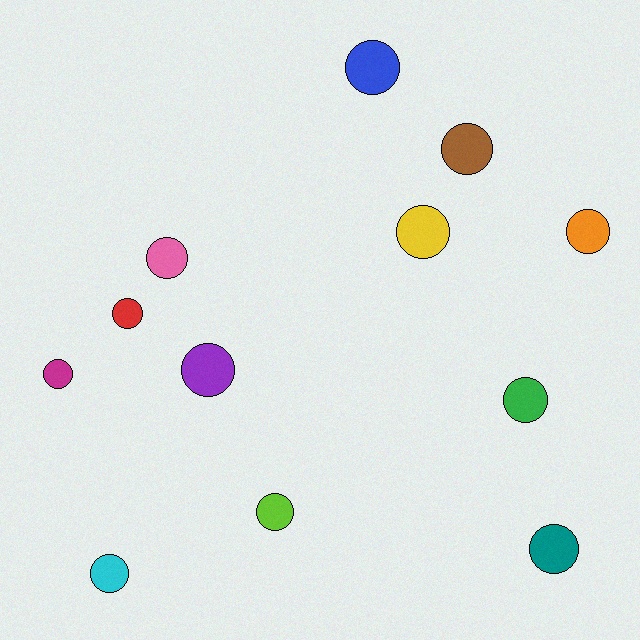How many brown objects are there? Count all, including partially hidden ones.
There is 1 brown object.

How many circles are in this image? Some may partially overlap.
There are 12 circles.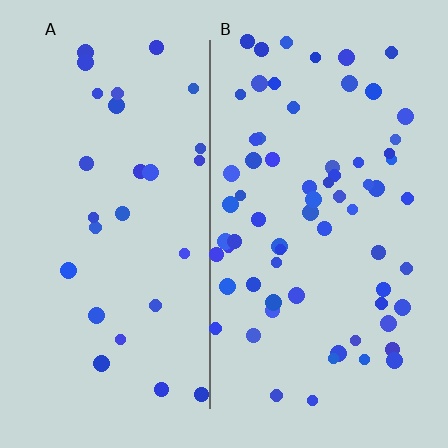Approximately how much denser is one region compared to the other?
Approximately 2.4× — region B over region A.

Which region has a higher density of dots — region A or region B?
B (the right).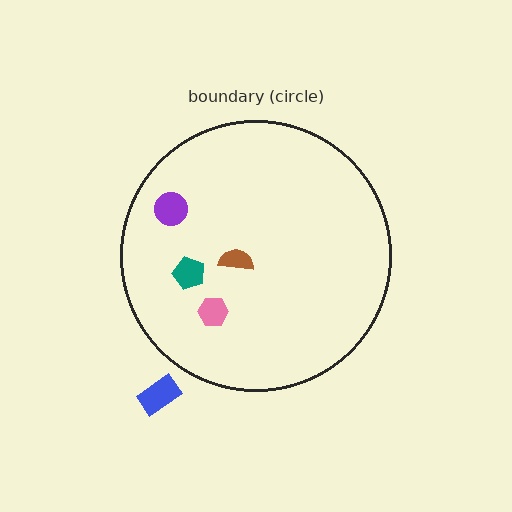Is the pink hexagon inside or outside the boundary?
Inside.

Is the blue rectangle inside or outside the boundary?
Outside.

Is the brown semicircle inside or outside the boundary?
Inside.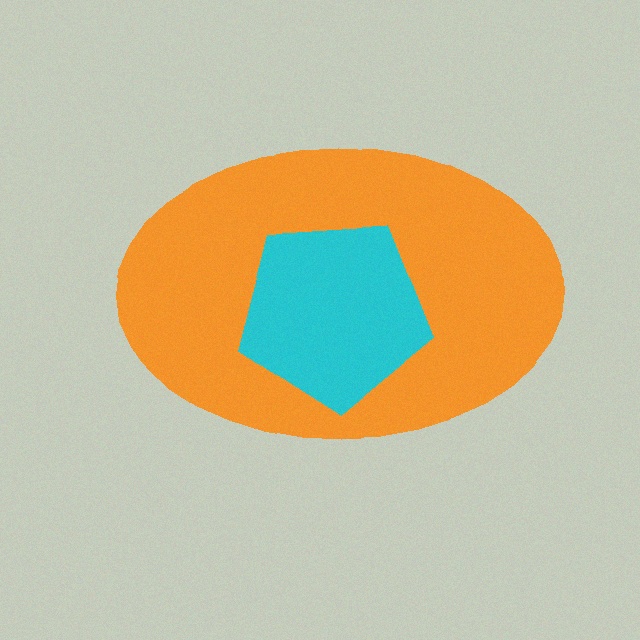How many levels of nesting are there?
2.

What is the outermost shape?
The orange ellipse.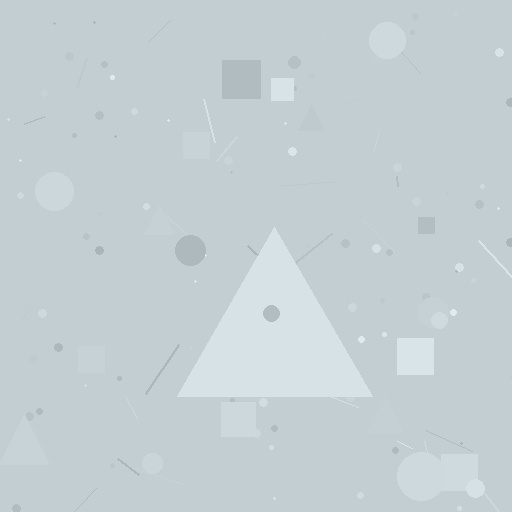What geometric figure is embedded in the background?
A triangle is embedded in the background.